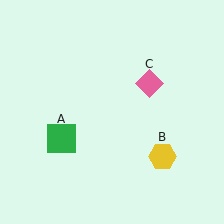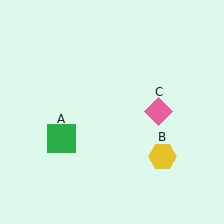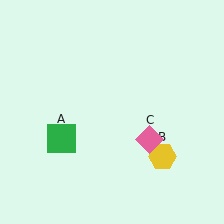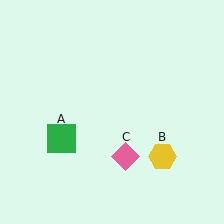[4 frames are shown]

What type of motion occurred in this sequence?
The pink diamond (object C) rotated clockwise around the center of the scene.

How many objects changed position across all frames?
1 object changed position: pink diamond (object C).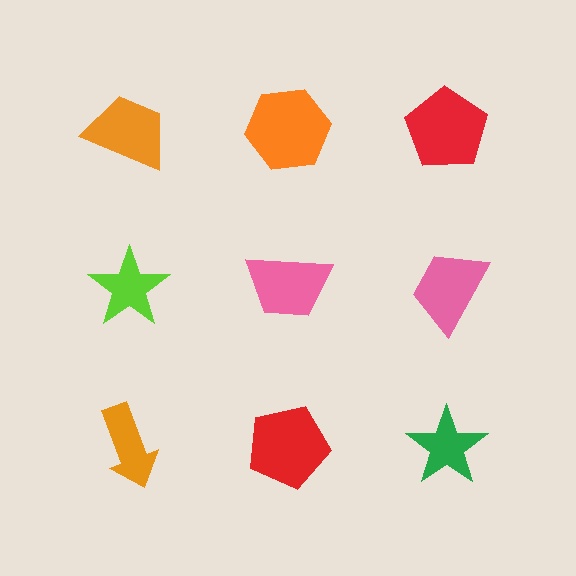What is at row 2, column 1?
A lime star.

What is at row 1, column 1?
An orange trapezoid.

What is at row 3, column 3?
A green star.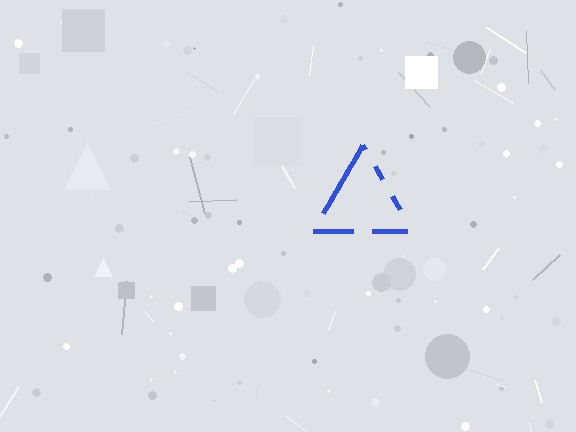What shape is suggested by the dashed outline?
The dashed outline suggests a triangle.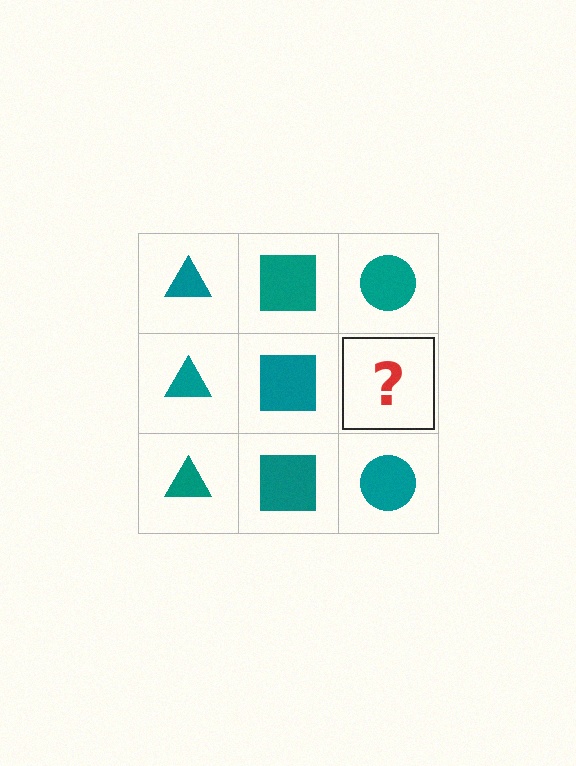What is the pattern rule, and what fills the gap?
The rule is that each column has a consistent shape. The gap should be filled with a teal circle.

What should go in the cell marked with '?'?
The missing cell should contain a teal circle.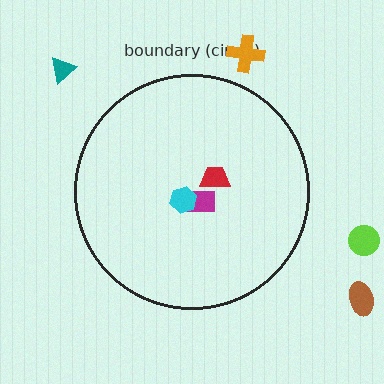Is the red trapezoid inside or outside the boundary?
Inside.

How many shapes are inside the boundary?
3 inside, 4 outside.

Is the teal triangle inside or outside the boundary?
Outside.